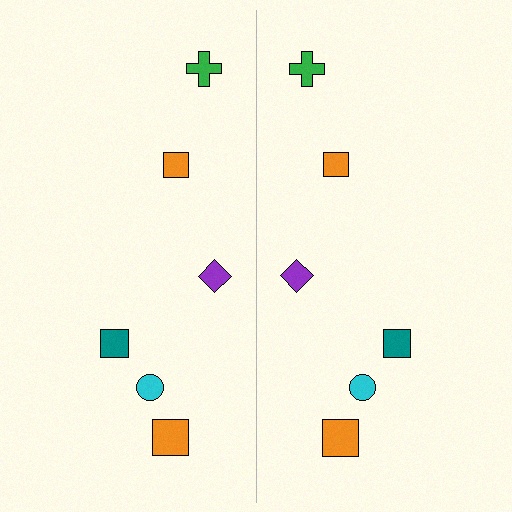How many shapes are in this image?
There are 12 shapes in this image.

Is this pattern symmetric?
Yes, this pattern has bilateral (reflection) symmetry.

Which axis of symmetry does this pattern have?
The pattern has a vertical axis of symmetry running through the center of the image.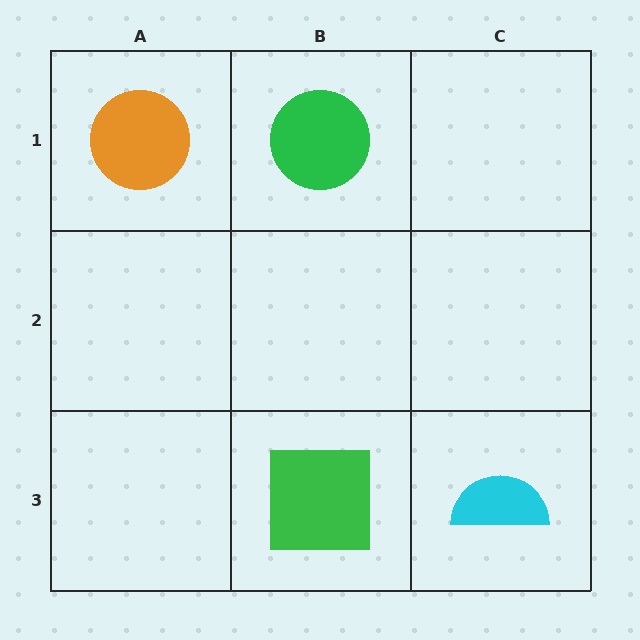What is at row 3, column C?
A cyan semicircle.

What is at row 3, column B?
A green square.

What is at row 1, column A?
An orange circle.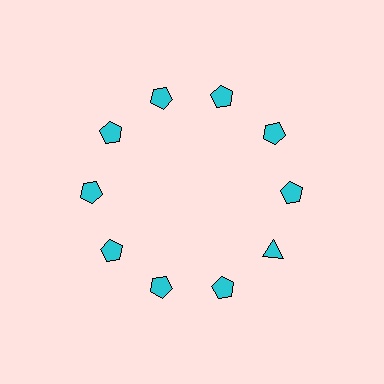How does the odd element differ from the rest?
It has a different shape: triangle instead of pentagon.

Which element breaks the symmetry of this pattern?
The cyan triangle at roughly the 4 o'clock position breaks the symmetry. All other shapes are cyan pentagons.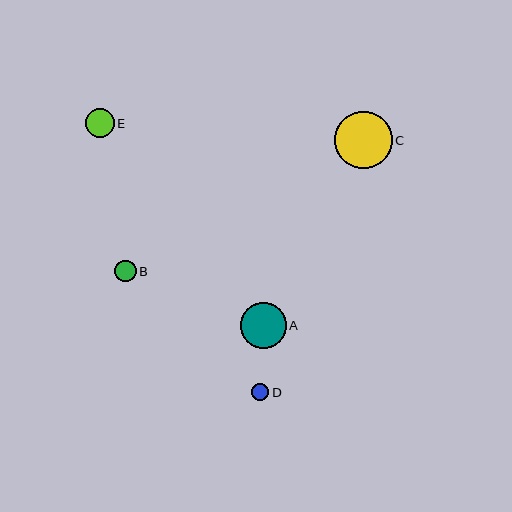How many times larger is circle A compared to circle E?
Circle A is approximately 1.6 times the size of circle E.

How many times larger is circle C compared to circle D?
Circle C is approximately 3.5 times the size of circle D.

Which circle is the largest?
Circle C is the largest with a size of approximately 58 pixels.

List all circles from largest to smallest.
From largest to smallest: C, A, E, B, D.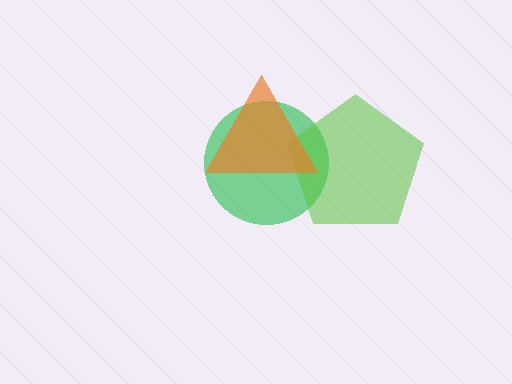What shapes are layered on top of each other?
The layered shapes are: a green circle, a lime pentagon, an orange triangle.